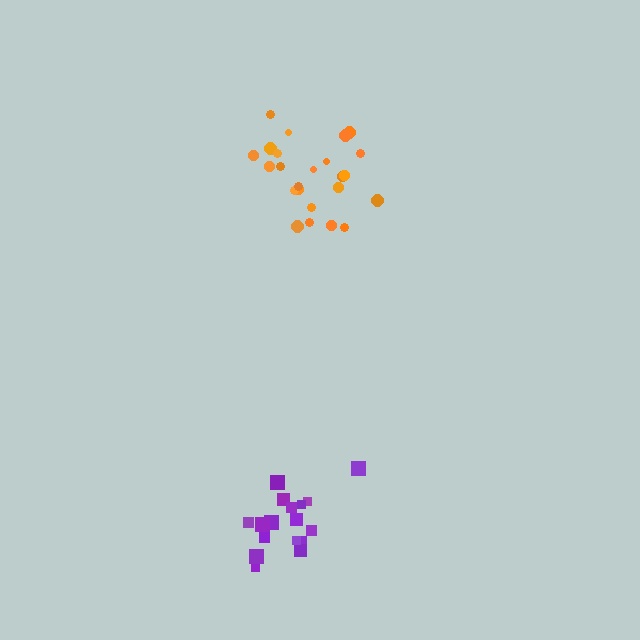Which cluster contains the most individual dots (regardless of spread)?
Orange (24).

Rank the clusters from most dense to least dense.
orange, purple.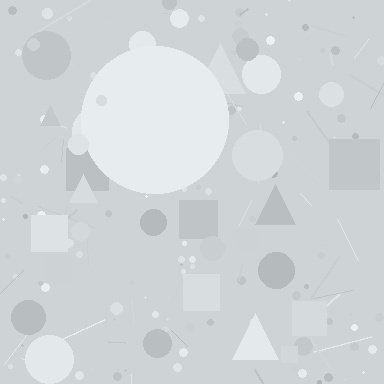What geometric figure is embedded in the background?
A circle is embedded in the background.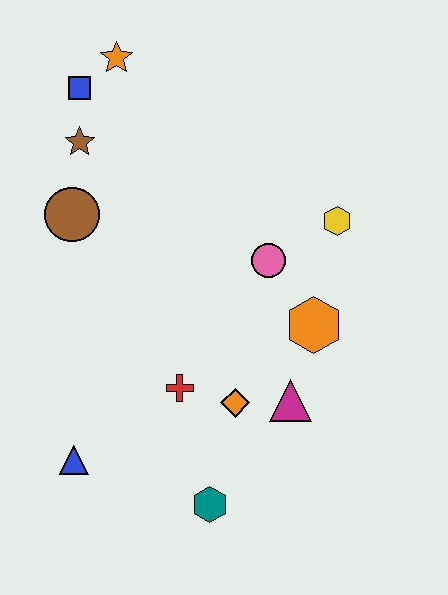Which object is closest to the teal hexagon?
The orange diamond is closest to the teal hexagon.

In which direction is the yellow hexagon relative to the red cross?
The yellow hexagon is above the red cross.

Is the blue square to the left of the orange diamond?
Yes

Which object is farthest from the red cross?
The orange star is farthest from the red cross.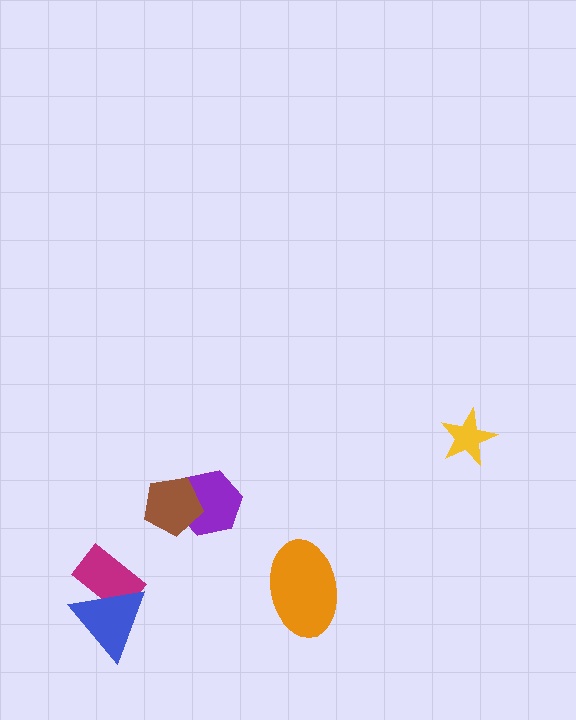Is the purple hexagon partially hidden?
Yes, it is partially covered by another shape.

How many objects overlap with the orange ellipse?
0 objects overlap with the orange ellipse.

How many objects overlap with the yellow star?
0 objects overlap with the yellow star.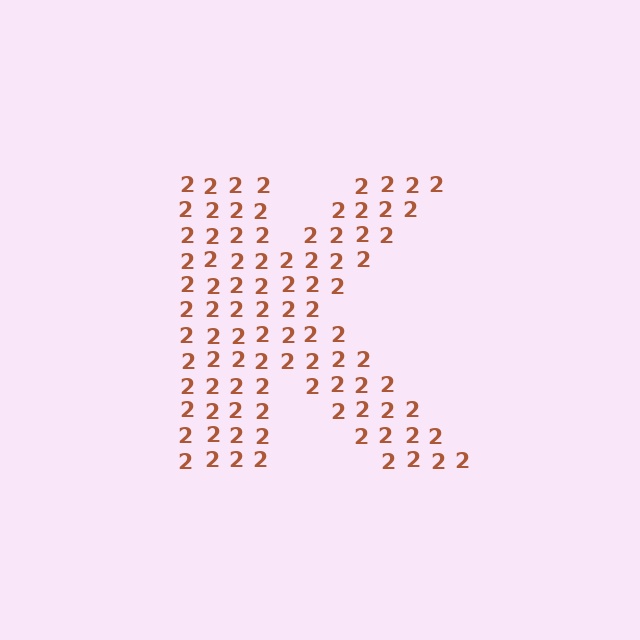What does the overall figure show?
The overall figure shows the letter K.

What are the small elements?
The small elements are digit 2's.